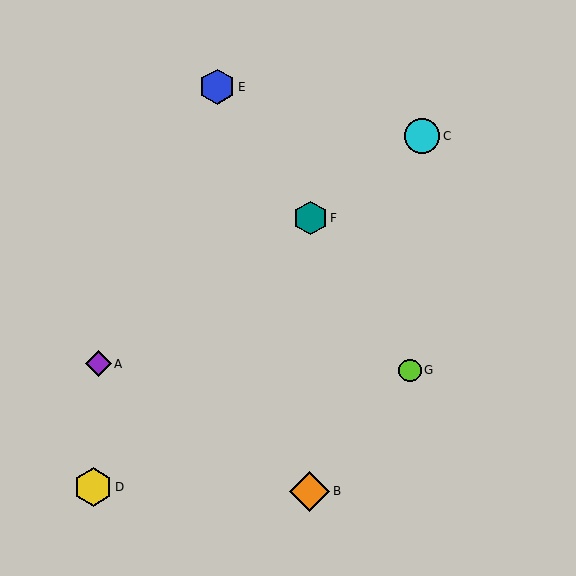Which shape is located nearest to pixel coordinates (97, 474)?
The yellow hexagon (labeled D) at (93, 487) is nearest to that location.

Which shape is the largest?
The orange diamond (labeled B) is the largest.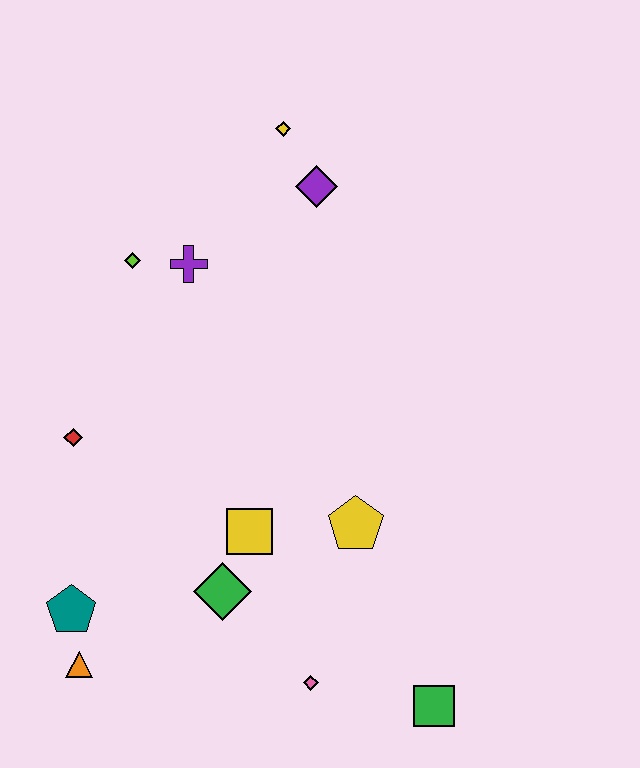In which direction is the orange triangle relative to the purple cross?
The orange triangle is below the purple cross.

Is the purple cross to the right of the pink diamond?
No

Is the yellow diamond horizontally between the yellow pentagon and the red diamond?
Yes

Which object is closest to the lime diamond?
The purple cross is closest to the lime diamond.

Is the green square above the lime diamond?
No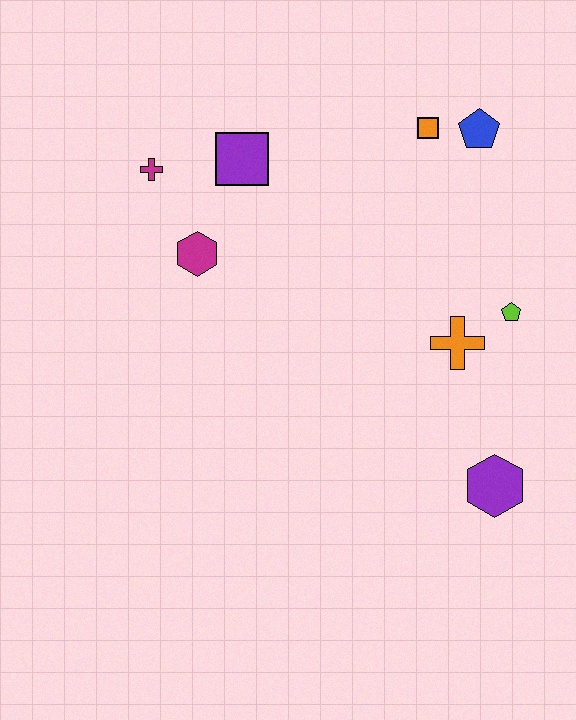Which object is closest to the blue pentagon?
The orange square is closest to the blue pentagon.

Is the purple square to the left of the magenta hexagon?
No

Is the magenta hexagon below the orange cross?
No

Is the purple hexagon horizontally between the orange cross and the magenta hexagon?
No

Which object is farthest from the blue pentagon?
The purple hexagon is farthest from the blue pentagon.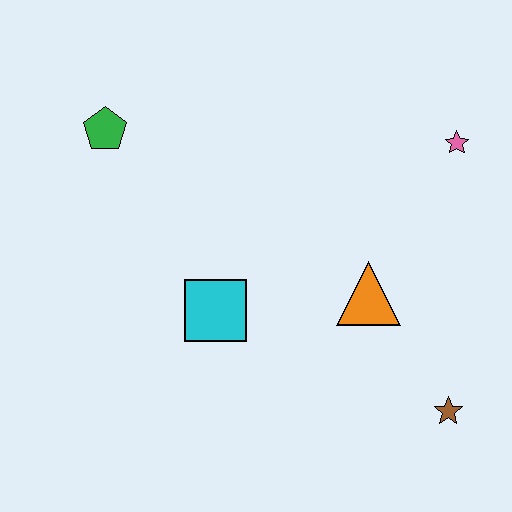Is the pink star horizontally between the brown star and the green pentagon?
No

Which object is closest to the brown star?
The orange triangle is closest to the brown star.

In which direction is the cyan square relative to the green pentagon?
The cyan square is below the green pentagon.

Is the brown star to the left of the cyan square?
No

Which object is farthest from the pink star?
The green pentagon is farthest from the pink star.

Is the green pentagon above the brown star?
Yes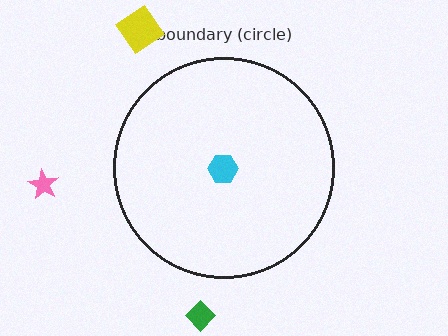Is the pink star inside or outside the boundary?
Outside.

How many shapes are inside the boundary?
1 inside, 3 outside.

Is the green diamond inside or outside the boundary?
Outside.